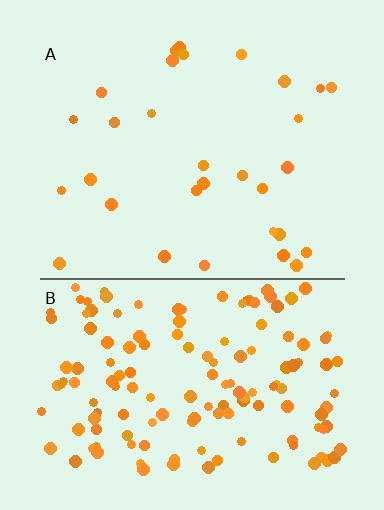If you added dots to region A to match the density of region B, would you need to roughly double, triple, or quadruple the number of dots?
Approximately quadruple.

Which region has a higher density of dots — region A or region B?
B (the bottom).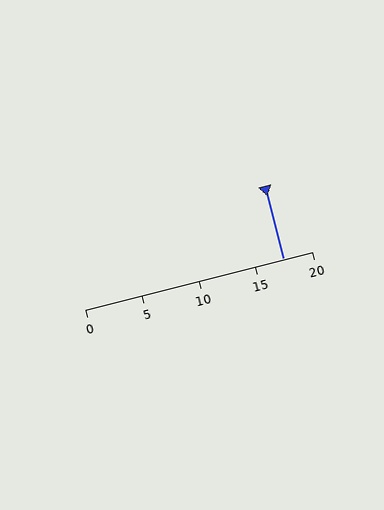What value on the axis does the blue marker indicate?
The marker indicates approximately 17.5.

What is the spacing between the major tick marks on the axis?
The major ticks are spaced 5 apart.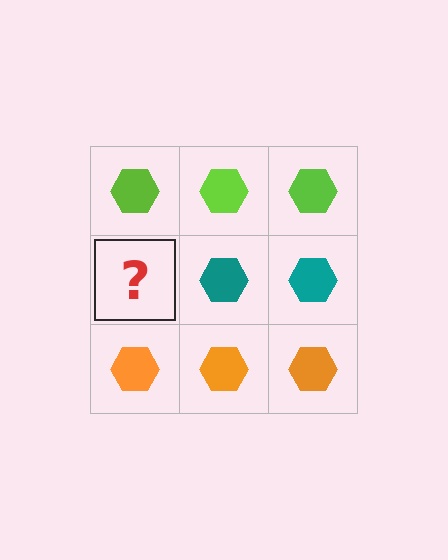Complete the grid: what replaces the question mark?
The question mark should be replaced with a teal hexagon.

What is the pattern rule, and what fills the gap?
The rule is that each row has a consistent color. The gap should be filled with a teal hexagon.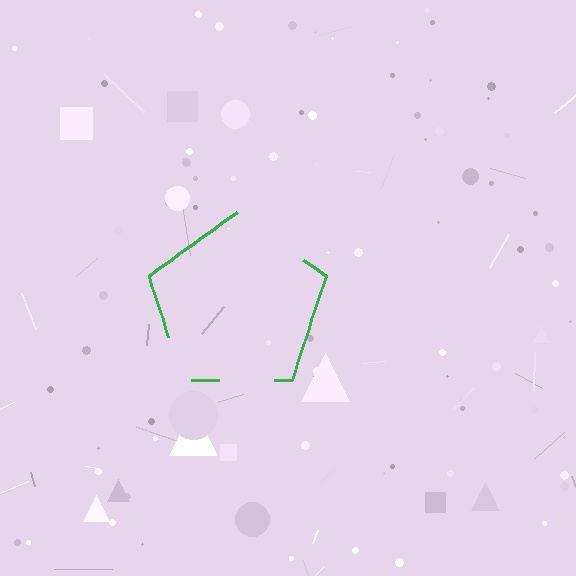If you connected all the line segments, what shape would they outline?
They would outline a pentagon.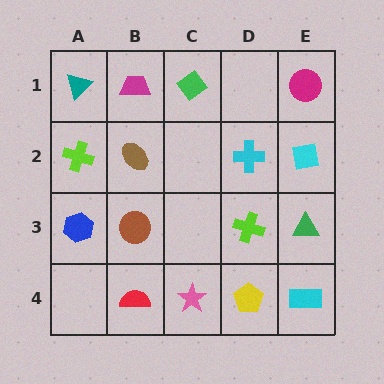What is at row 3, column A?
A blue hexagon.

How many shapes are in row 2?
4 shapes.